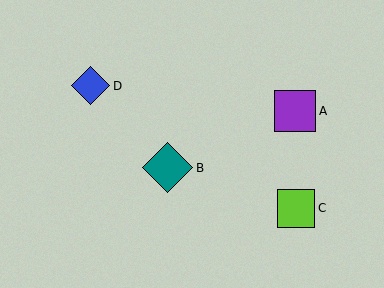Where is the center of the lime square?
The center of the lime square is at (296, 208).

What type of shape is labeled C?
Shape C is a lime square.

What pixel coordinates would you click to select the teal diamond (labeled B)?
Click at (168, 168) to select the teal diamond B.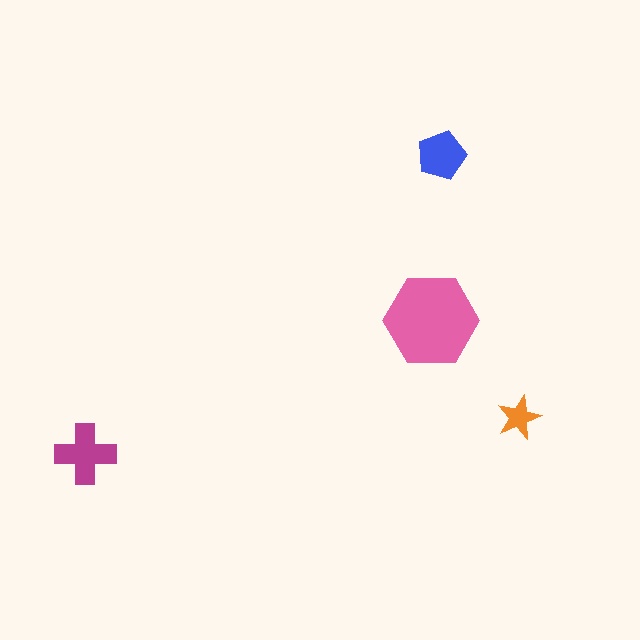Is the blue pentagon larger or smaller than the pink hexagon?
Smaller.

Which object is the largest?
The pink hexagon.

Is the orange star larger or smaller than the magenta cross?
Smaller.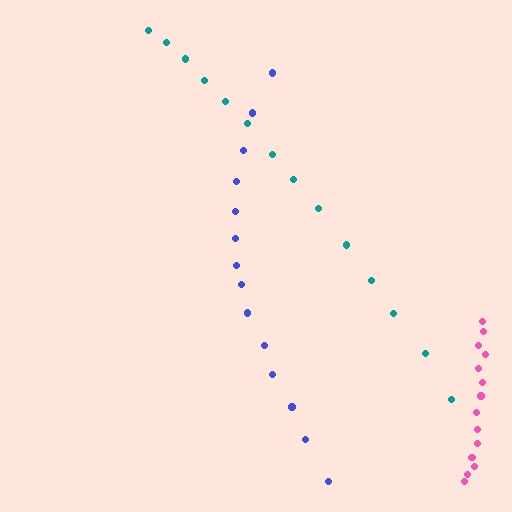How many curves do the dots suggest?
There are 3 distinct paths.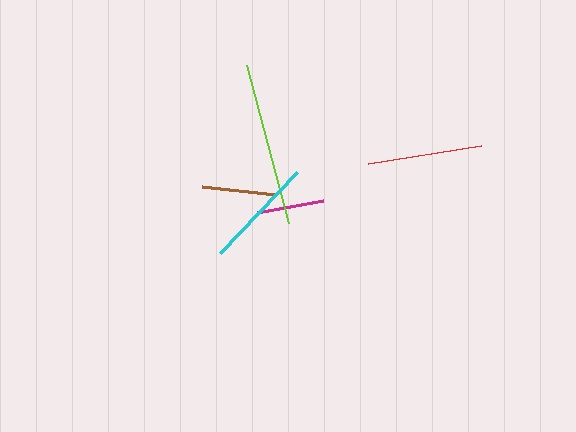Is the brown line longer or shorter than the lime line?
The lime line is longer than the brown line.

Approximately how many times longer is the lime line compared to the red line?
The lime line is approximately 1.4 times the length of the red line.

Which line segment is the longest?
The lime line is the longest at approximately 163 pixels.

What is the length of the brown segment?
The brown segment is approximately 73 pixels long.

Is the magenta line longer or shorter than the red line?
The red line is longer than the magenta line.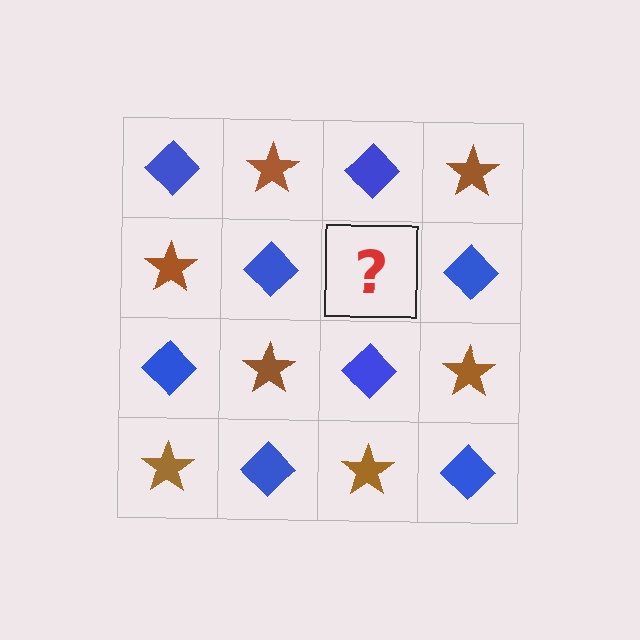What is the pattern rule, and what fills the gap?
The rule is that it alternates blue diamond and brown star in a checkerboard pattern. The gap should be filled with a brown star.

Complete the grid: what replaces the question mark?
The question mark should be replaced with a brown star.